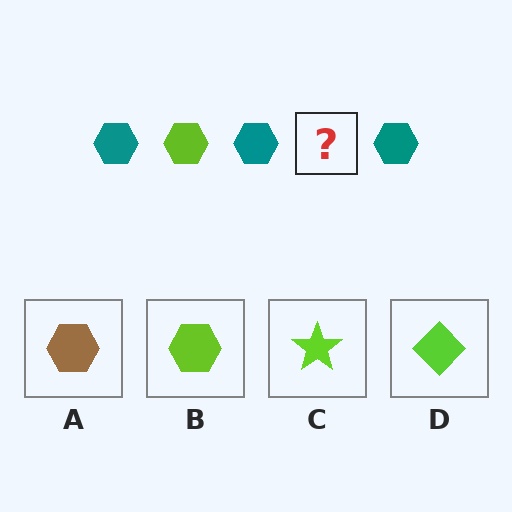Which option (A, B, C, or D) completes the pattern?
B.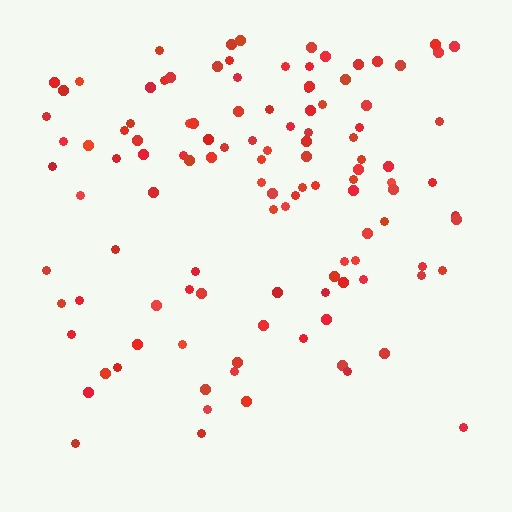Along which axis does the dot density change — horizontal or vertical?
Vertical.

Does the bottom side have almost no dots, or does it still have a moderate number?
Still a moderate number, just noticeably fewer than the top.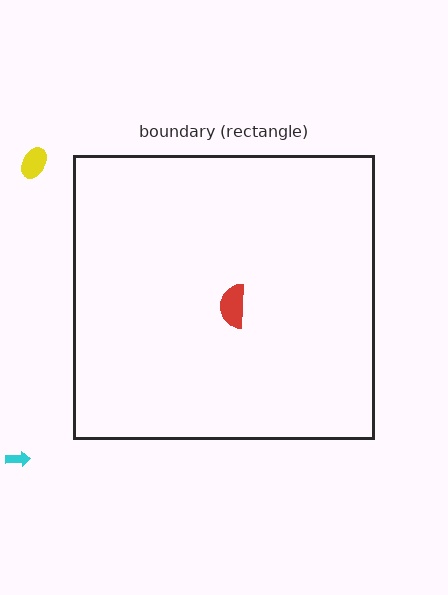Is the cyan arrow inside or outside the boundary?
Outside.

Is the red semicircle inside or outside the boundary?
Inside.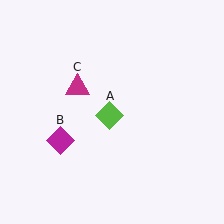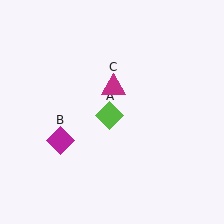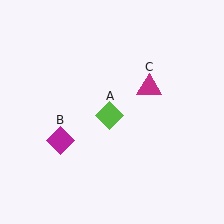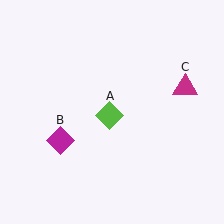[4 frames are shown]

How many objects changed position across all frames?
1 object changed position: magenta triangle (object C).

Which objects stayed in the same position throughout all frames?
Lime diamond (object A) and magenta diamond (object B) remained stationary.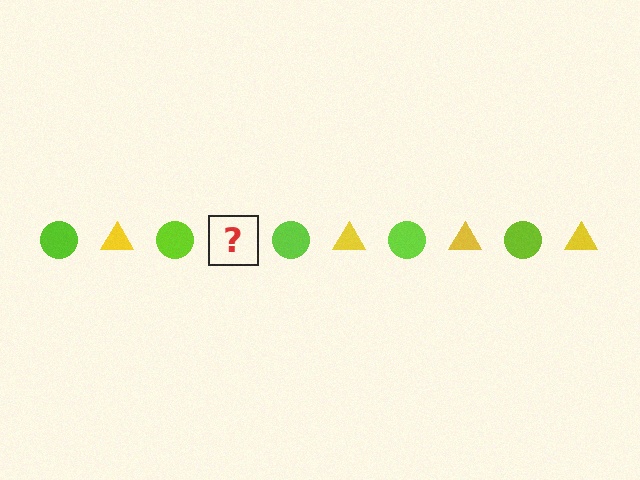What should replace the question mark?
The question mark should be replaced with a yellow triangle.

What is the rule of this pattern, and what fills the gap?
The rule is that the pattern alternates between lime circle and yellow triangle. The gap should be filled with a yellow triangle.